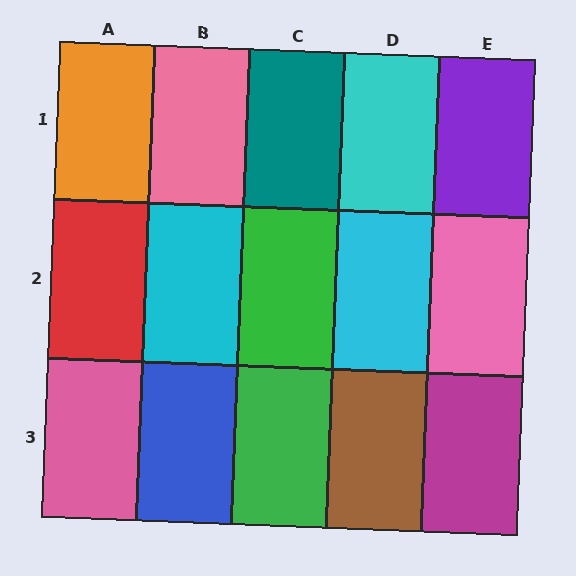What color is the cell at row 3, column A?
Pink.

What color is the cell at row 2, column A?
Red.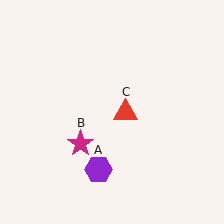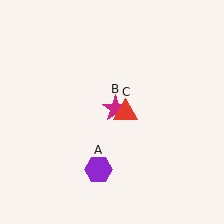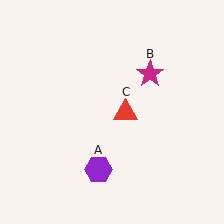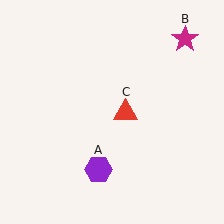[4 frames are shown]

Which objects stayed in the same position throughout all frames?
Purple hexagon (object A) and red triangle (object C) remained stationary.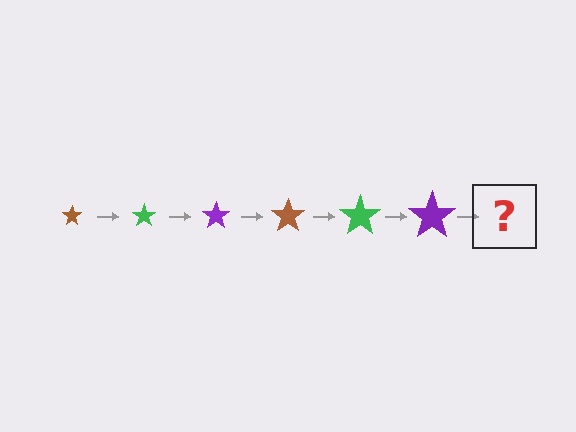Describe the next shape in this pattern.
It should be a brown star, larger than the previous one.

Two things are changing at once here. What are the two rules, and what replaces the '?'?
The two rules are that the star grows larger each step and the color cycles through brown, green, and purple. The '?' should be a brown star, larger than the previous one.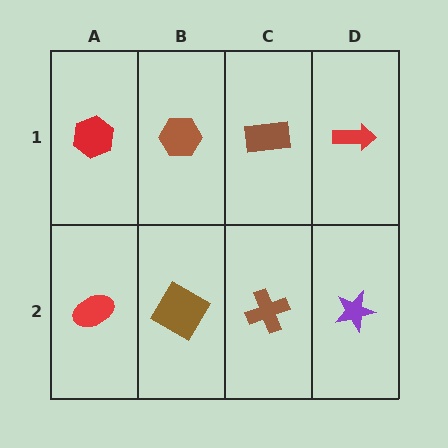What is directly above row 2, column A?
A red hexagon.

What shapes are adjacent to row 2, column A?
A red hexagon (row 1, column A), a brown diamond (row 2, column B).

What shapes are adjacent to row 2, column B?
A brown hexagon (row 1, column B), a red ellipse (row 2, column A), a brown cross (row 2, column C).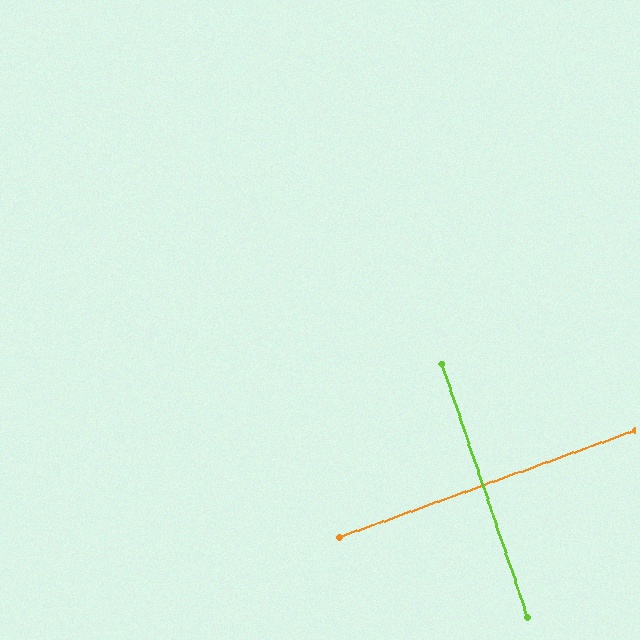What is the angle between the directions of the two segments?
Approximately 89 degrees.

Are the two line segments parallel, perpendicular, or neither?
Perpendicular — they meet at approximately 89°.